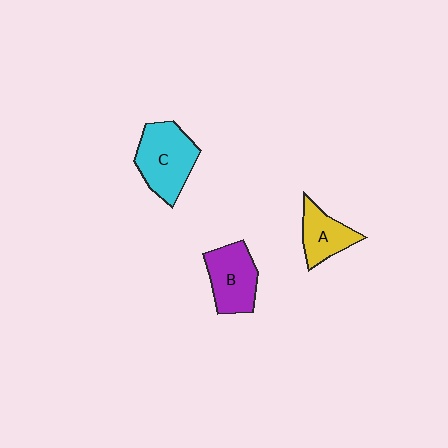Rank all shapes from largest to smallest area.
From largest to smallest: C (cyan), B (purple), A (yellow).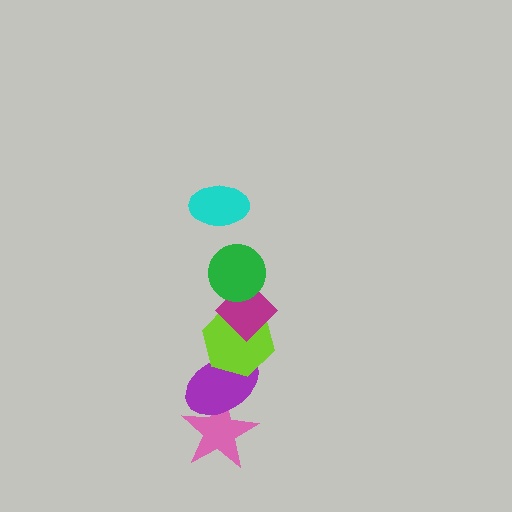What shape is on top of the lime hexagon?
The magenta diamond is on top of the lime hexagon.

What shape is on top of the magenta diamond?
The green circle is on top of the magenta diamond.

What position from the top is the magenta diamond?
The magenta diamond is 3rd from the top.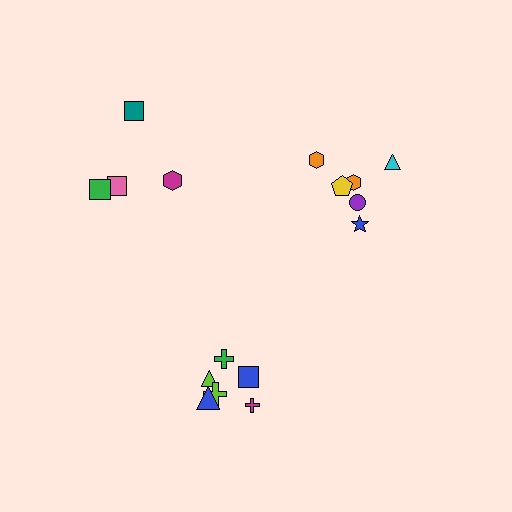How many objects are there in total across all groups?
There are 16 objects.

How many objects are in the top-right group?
There are 6 objects.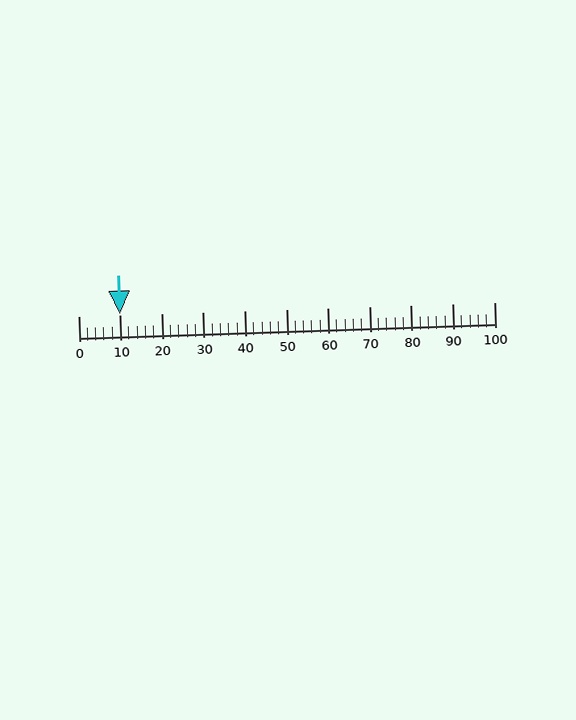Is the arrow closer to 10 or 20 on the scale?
The arrow is closer to 10.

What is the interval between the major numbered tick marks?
The major tick marks are spaced 10 units apart.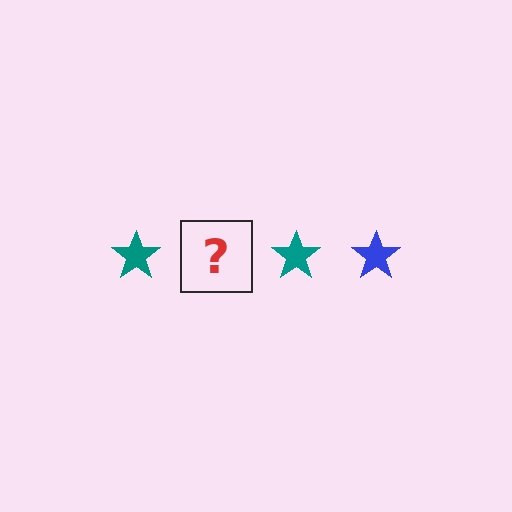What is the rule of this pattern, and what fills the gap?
The rule is that the pattern cycles through teal, blue stars. The gap should be filled with a blue star.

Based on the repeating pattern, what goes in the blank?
The blank should be a blue star.